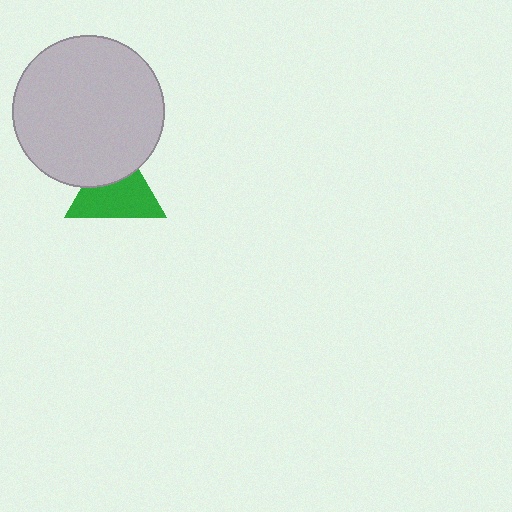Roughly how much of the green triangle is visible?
About half of it is visible (roughly 64%).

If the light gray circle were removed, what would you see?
You would see the complete green triangle.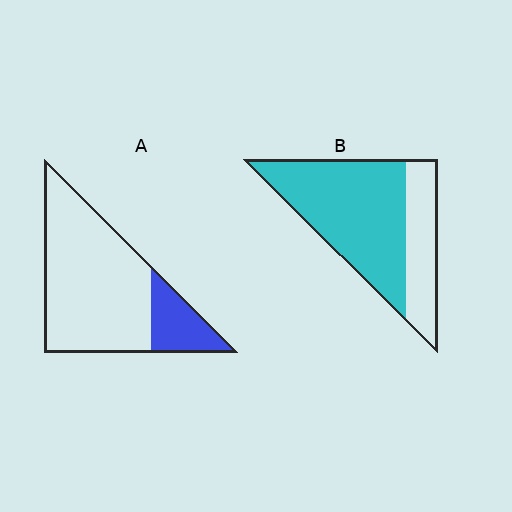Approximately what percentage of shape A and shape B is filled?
A is approximately 20% and B is approximately 70%.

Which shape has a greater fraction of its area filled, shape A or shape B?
Shape B.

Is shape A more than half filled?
No.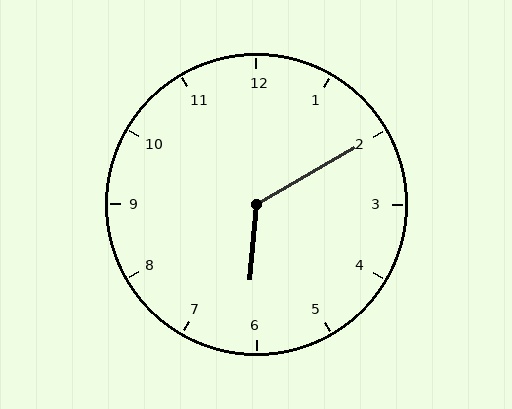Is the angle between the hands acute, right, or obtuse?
It is obtuse.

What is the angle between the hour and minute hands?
Approximately 125 degrees.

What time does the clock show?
6:10.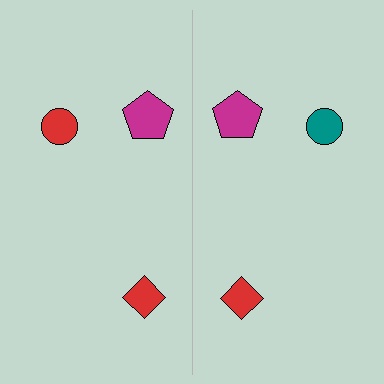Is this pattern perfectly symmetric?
No, the pattern is not perfectly symmetric. The teal circle on the right side breaks the symmetry — its mirror counterpart is red.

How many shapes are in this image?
There are 6 shapes in this image.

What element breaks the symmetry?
The teal circle on the right side breaks the symmetry — its mirror counterpart is red.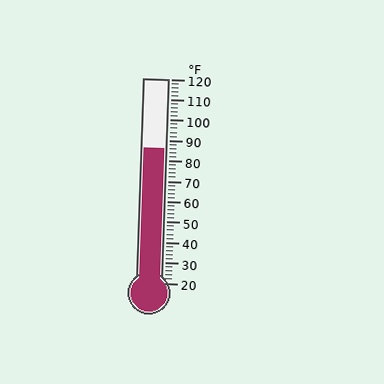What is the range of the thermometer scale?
The thermometer scale ranges from 20°F to 120°F.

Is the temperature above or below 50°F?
The temperature is above 50°F.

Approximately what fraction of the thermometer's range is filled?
The thermometer is filled to approximately 65% of its range.